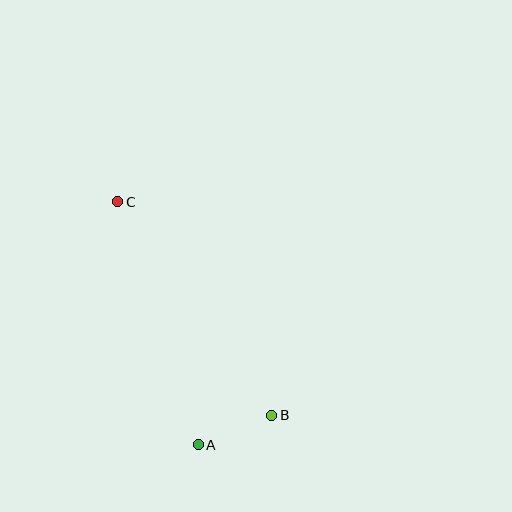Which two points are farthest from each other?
Points B and C are farthest from each other.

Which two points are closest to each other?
Points A and B are closest to each other.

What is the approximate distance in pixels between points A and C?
The distance between A and C is approximately 256 pixels.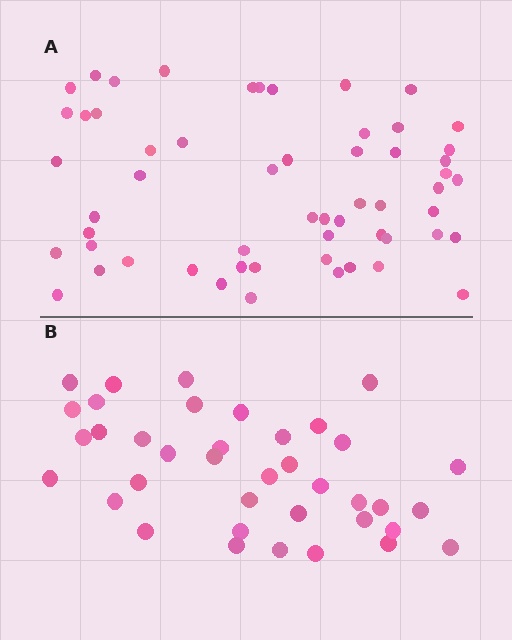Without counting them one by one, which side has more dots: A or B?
Region A (the top region) has more dots.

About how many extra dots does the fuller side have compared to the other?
Region A has approximately 20 more dots than region B.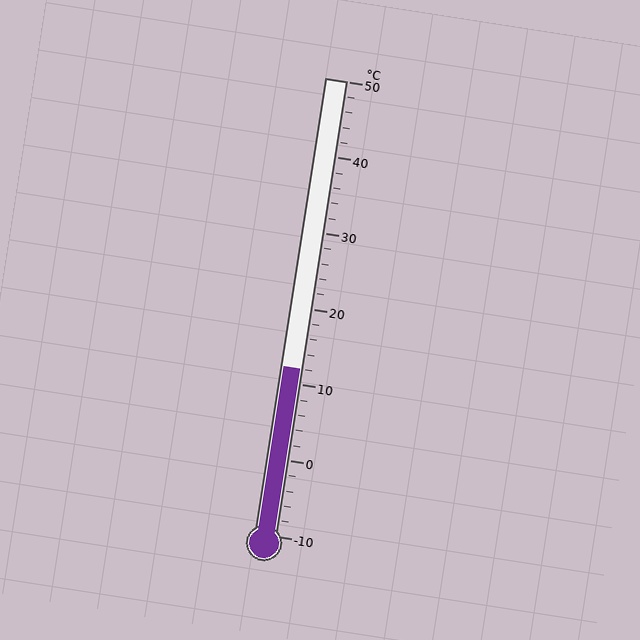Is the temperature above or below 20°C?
The temperature is below 20°C.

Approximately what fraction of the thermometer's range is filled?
The thermometer is filled to approximately 35% of its range.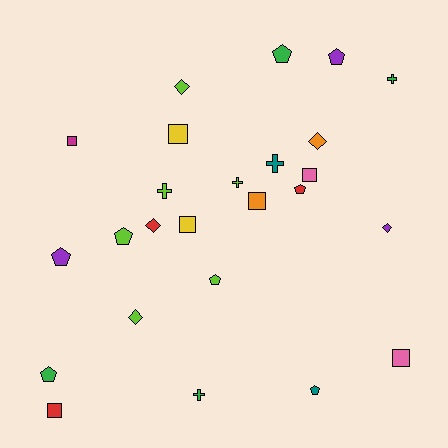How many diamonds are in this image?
There are 5 diamonds.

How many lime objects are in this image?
There are 6 lime objects.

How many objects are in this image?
There are 25 objects.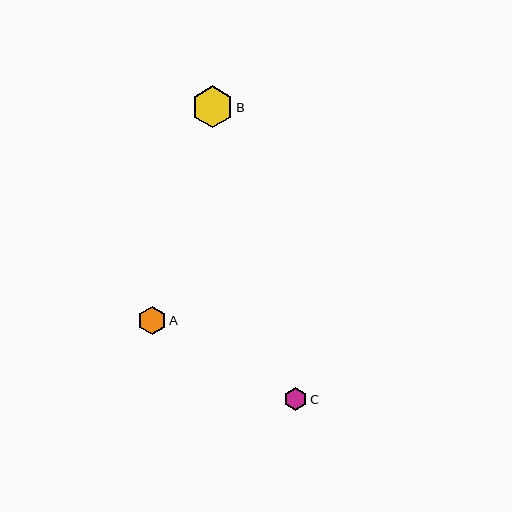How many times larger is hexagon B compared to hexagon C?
Hexagon B is approximately 1.7 times the size of hexagon C.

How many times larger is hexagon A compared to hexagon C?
Hexagon A is approximately 1.2 times the size of hexagon C.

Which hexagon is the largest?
Hexagon B is the largest with a size of approximately 42 pixels.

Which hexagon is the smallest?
Hexagon C is the smallest with a size of approximately 24 pixels.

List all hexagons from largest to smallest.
From largest to smallest: B, A, C.